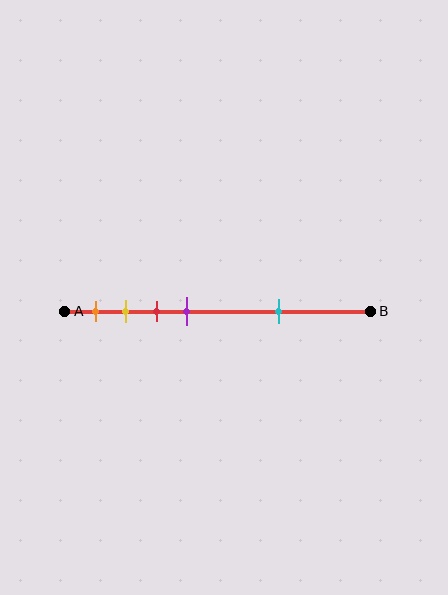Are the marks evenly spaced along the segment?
No, the marks are not evenly spaced.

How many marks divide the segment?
There are 5 marks dividing the segment.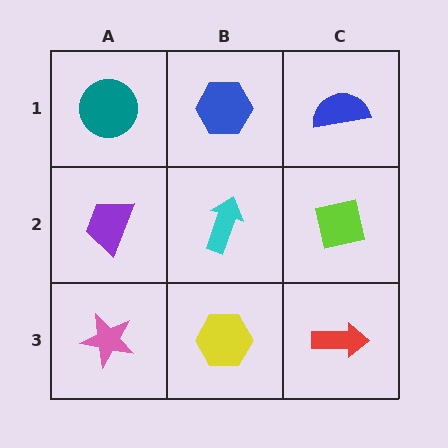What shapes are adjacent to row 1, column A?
A purple trapezoid (row 2, column A), a blue hexagon (row 1, column B).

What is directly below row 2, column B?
A yellow hexagon.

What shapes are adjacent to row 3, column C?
A lime square (row 2, column C), a yellow hexagon (row 3, column B).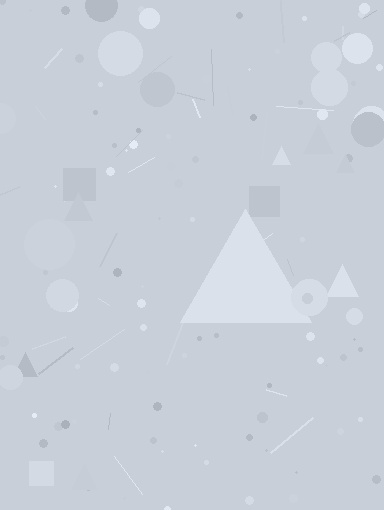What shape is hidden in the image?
A triangle is hidden in the image.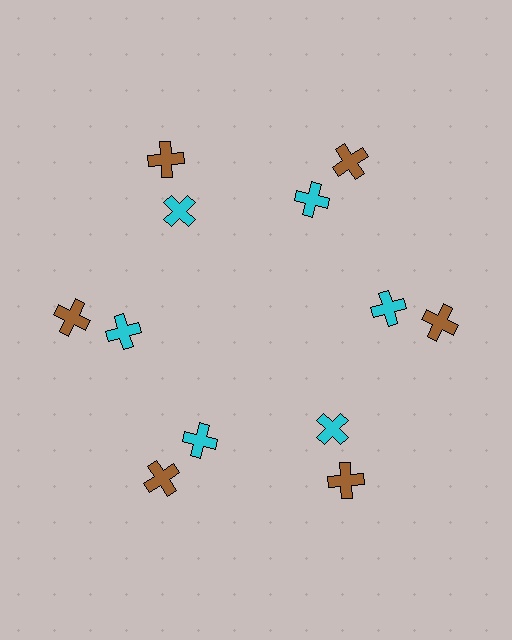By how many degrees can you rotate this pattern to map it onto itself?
The pattern maps onto itself every 60 degrees of rotation.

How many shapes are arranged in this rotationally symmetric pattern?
There are 12 shapes, arranged in 6 groups of 2.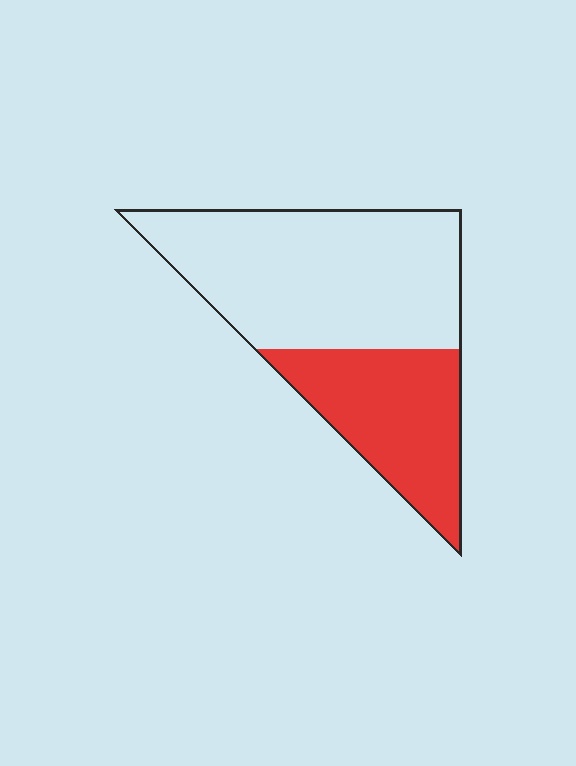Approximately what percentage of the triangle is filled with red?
Approximately 35%.